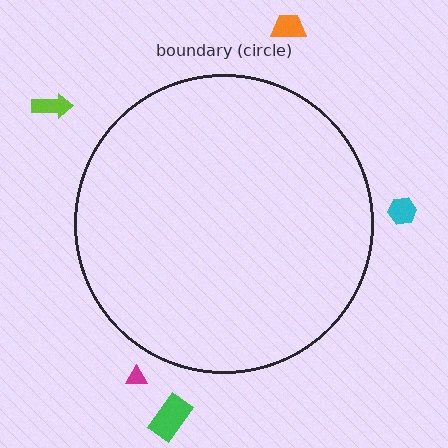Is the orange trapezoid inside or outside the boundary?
Outside.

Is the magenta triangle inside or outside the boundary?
Outside.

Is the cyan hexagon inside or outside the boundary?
Outside.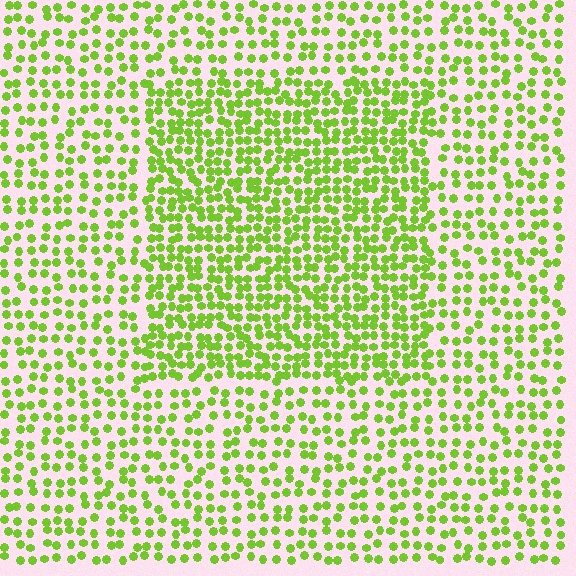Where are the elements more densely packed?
The elements are more densely packed inside the rectangle boundary.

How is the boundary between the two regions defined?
The boundary is defined by a change in element density (approximately 1.7x ratio). All elements are the same color, size, and shape.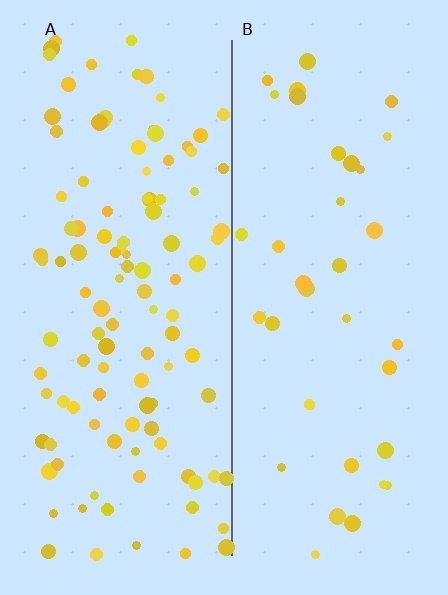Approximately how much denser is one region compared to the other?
Approximately 3.0× — region A over region B.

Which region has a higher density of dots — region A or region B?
A (the left).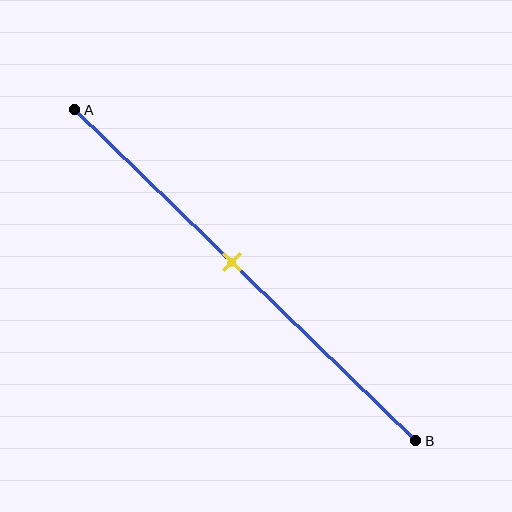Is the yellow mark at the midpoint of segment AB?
No, the mark is at about 45% from A, not at the 50% midpoint.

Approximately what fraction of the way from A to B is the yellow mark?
The yellow mark is approximately 45% of the way from A to B.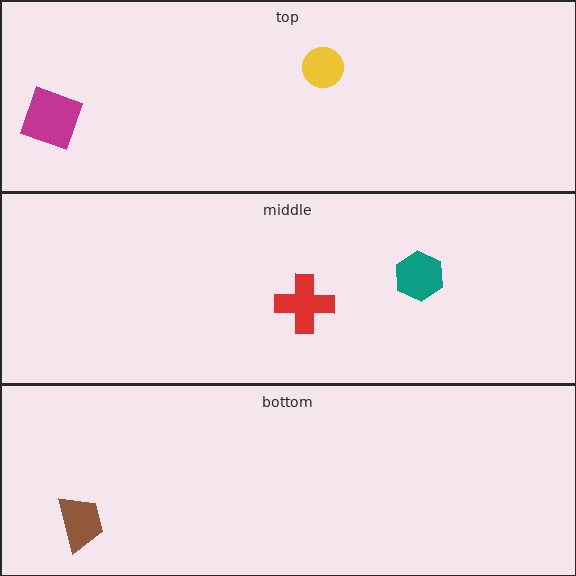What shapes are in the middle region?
The red cross, the teal hexagon.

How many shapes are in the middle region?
2.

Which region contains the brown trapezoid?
The bottom region.